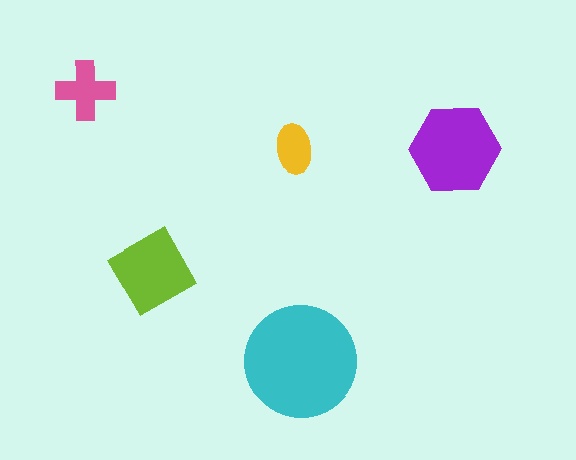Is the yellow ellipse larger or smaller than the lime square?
Smaller.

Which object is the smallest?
The yellow ellipse.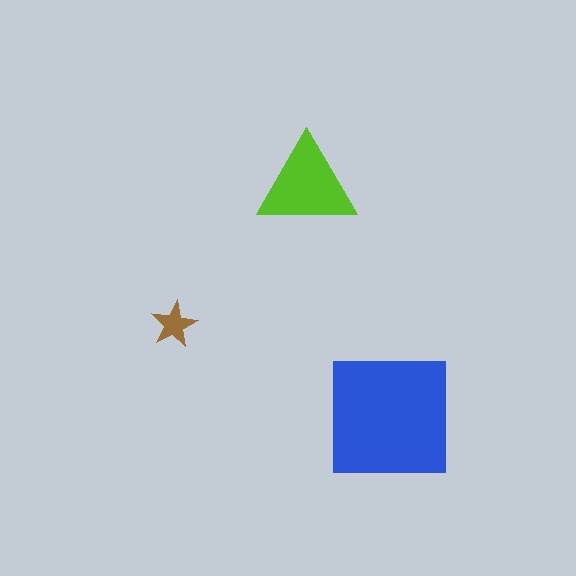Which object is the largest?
The blue square.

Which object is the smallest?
The brown star.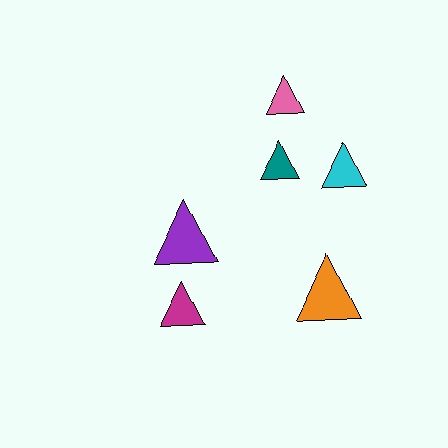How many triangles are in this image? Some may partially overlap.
There are 6 triangles.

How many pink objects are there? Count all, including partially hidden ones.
There is 1 pink object.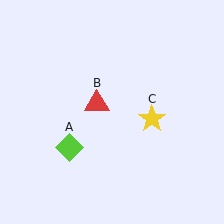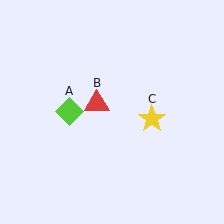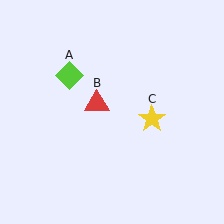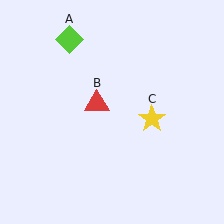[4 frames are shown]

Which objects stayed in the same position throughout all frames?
Red triangle (object B) and yellow star (object C) remained stationary.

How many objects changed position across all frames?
1 object changed position: lime diamond (object A).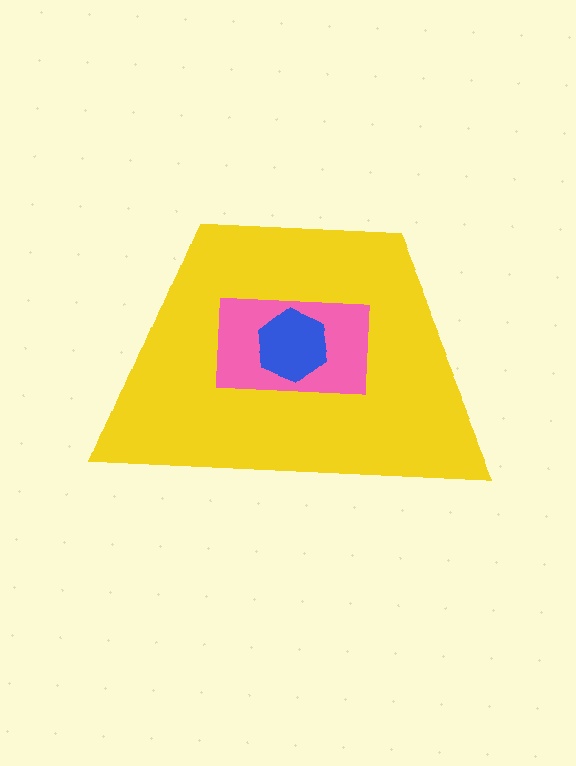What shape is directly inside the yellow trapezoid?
The pink rectangle.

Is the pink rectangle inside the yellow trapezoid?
Yes.